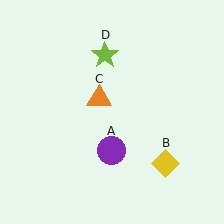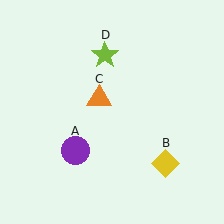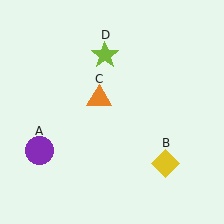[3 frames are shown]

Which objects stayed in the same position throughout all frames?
Yellow diamond (object B) and orange triangle (object C) and lime star (object D) remained stationary.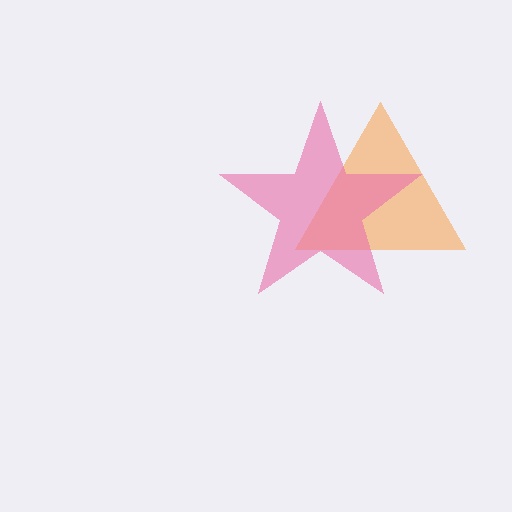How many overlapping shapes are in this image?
There are 2 overlapping shapes in the image.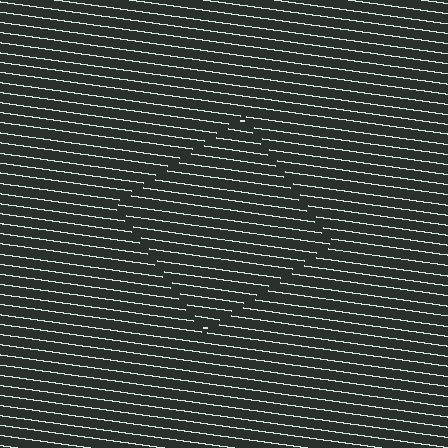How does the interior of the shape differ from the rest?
The interior of the shape contains the same grating, shifted by half a period — the contour is defined by the phase discontinuity where line-ends from the inner and outer gratings abut.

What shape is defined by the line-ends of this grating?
An illusory square. The interior of the shape contains the same grating, shifted by half a period — the contour is defined by the phase discontinuity where line-ends from the inner and outer gratings abut.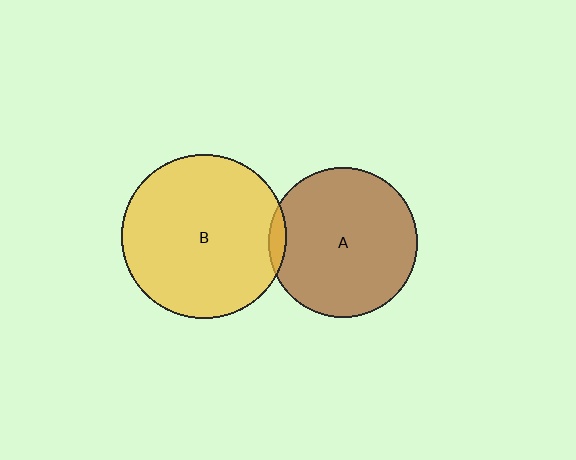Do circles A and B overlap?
Yes.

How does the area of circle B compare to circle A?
Approximately 1.2 times.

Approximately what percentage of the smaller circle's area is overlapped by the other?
Approximately 5%.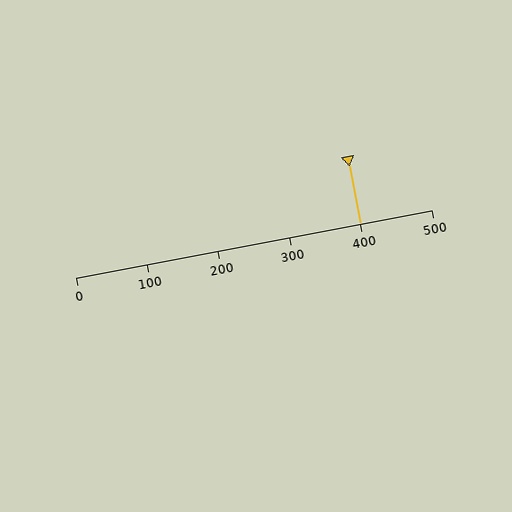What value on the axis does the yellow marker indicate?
The marker indicates approximately 400.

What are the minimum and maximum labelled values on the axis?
The axis runs from 0 to 500.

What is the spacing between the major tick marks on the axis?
The major ticks are spaced 100 apart.